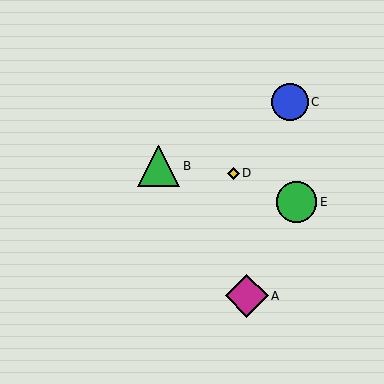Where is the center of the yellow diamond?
The center of the yellow diamond is at (233, 173).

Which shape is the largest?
The magenta diamond (labeled A) is the largest.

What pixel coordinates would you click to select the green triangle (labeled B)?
Click at (159, 166) to select the green triangle B.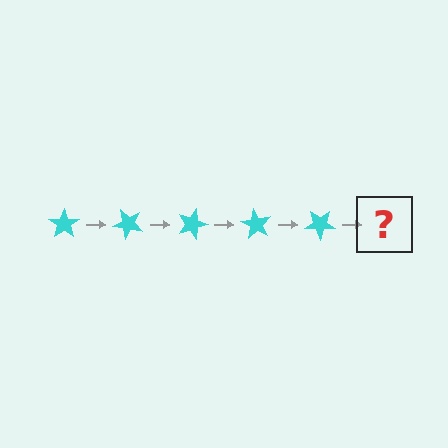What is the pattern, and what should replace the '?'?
The pattern is that the star rotates 45 degrees each step. The '?' should be a cyan star rotated 225 degrees.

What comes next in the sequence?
The next element should be a cyan star rotated 225 degrees.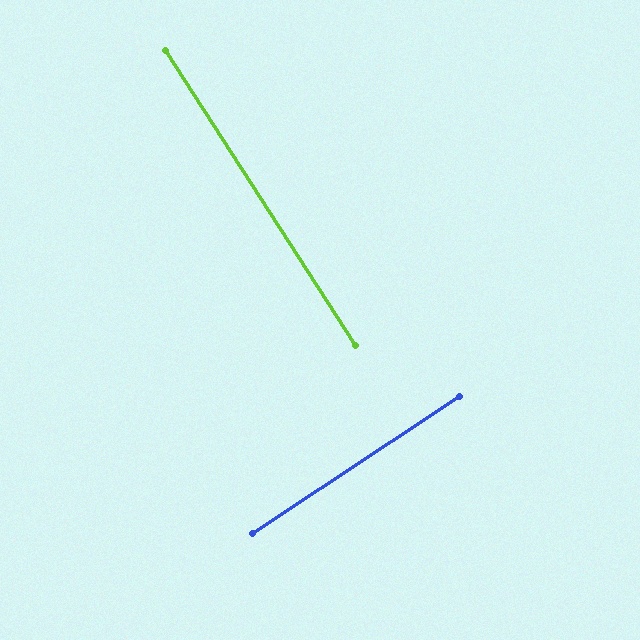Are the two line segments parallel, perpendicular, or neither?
Perpendicular — they meet at approximately 89°.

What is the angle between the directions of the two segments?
Approximately 89 degrees.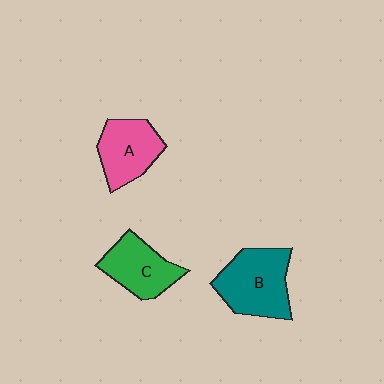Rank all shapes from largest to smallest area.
From largest to smallest: B (teal), C (green), A (pink).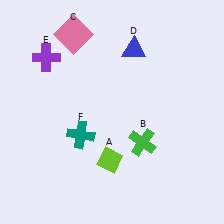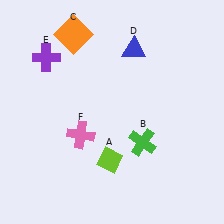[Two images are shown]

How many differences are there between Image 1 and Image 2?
There are 2 differences between the two images.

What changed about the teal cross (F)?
In Image 1, F is teal. In Image 2, it changed to pink.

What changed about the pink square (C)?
In Image 1, C is pink. In Image 2, it changed to orange.